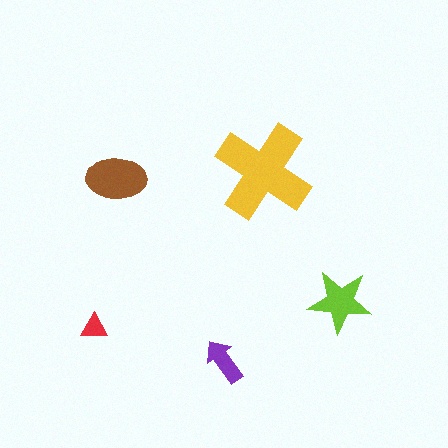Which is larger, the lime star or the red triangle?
The lime star.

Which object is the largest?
The yellow cross.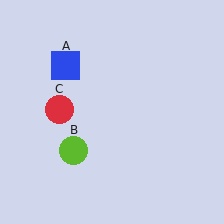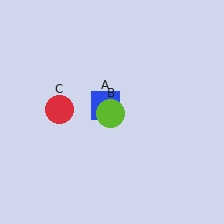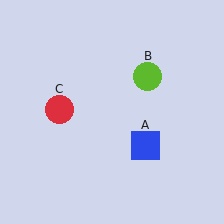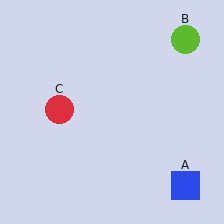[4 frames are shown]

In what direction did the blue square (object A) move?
The blue square (object A) moved down and to the right.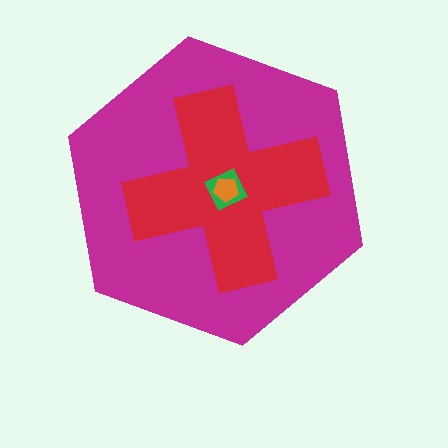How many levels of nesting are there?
4.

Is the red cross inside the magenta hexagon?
Yes.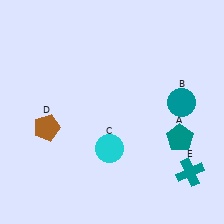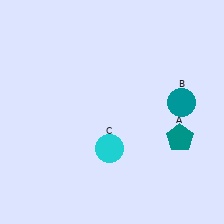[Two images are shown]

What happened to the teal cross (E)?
The teal cross (E) was removed in Image 2. It was in the bottom-right area of Image 1.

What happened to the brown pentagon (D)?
The brown pentagon (D) was removed in Image 2. It was in the bottom-left area of Image 1.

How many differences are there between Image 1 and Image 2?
There are 2 differences between the two images.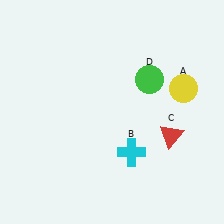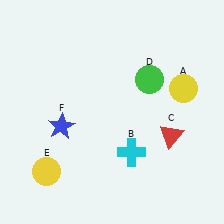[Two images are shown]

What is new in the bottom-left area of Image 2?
A yellow circle (E) was added in the bottom-left area of Image 2.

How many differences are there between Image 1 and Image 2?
There are 2 differences between the two images.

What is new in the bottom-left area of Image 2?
A blue star (F) was added in the bottom-left area of Image 2.